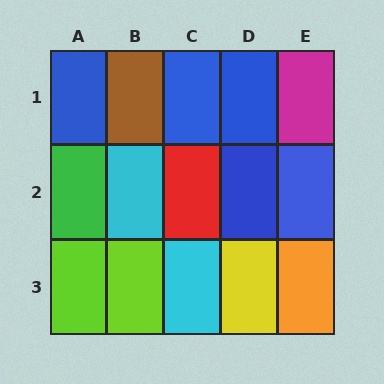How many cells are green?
1 cell is green.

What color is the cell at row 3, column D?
Yellow.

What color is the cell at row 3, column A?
Lime.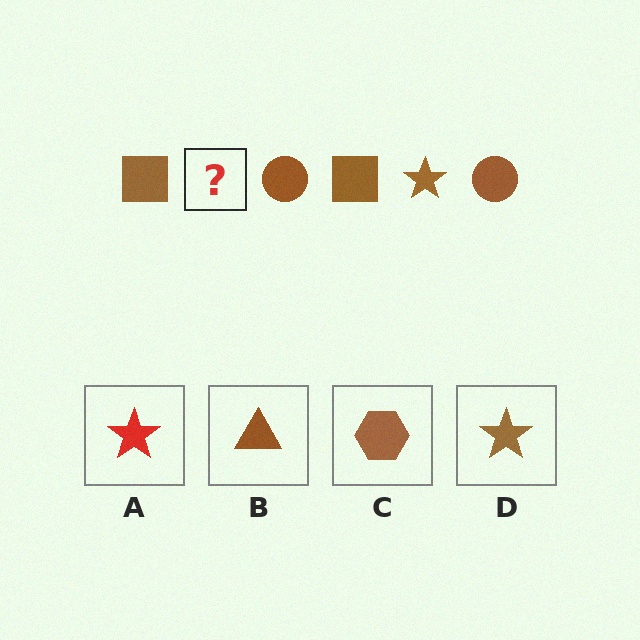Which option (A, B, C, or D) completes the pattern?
D.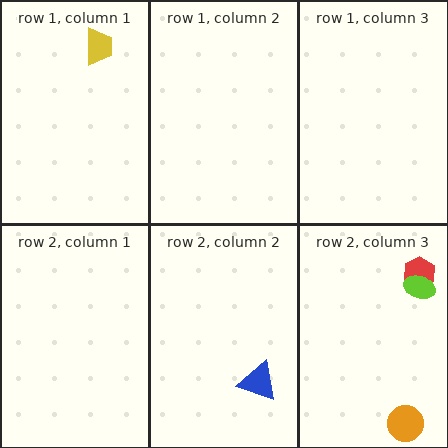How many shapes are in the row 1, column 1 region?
1.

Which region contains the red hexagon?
The row 2, column 3 region.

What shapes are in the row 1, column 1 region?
The yellow trapezoid.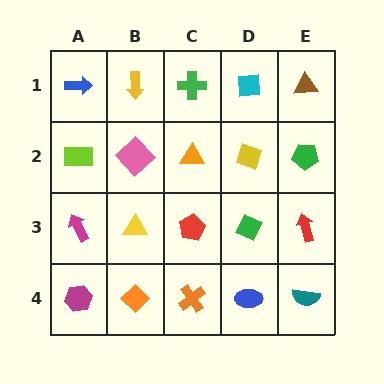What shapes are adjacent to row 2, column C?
A green cross (row 1, column C), a red pentagon (row 3, column C), a pink diamond (row 2, column B), a yellow diamond (row 2, column D).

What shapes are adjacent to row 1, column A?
A lime rectangle (row 2, column A), a yellow arrow (row 1, column B).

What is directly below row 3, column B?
An orange diamond.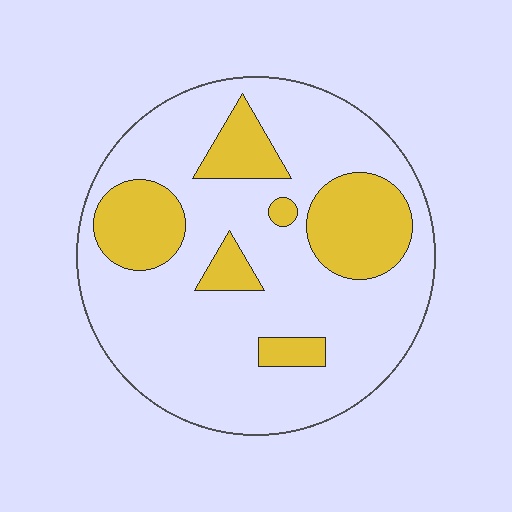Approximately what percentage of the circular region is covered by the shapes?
Approximately 25%.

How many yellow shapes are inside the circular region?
6.